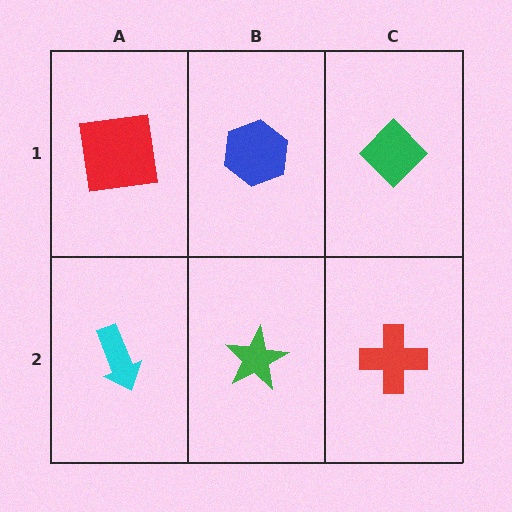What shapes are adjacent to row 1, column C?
A red cross (row 2, column C), a blue hexagon (row 1, column B).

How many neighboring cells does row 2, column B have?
3.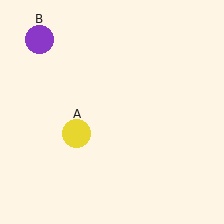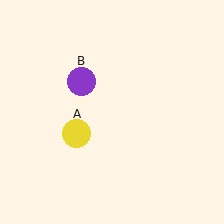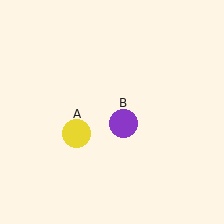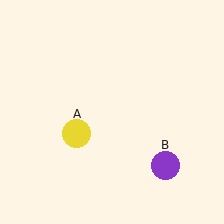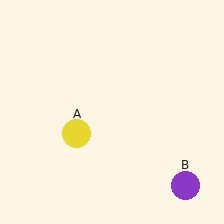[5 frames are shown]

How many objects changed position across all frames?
1 object changed position: purple circle (object B).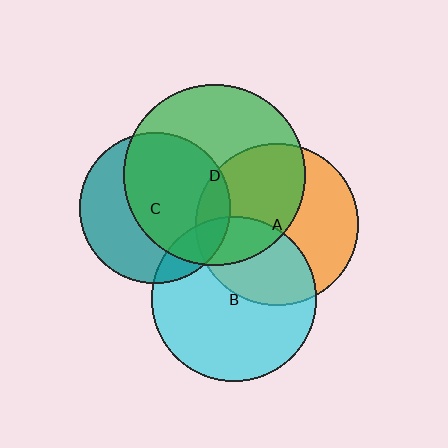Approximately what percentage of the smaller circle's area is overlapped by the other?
Approximately 35%.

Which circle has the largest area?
Circle D (green).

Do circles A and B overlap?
Yes.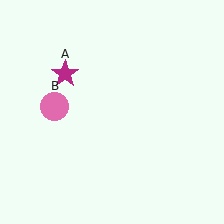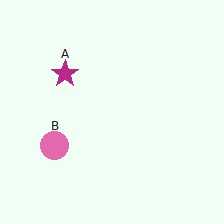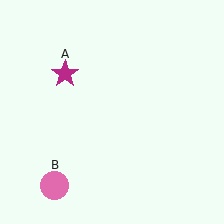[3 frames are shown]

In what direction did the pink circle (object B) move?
The pink circle (object B) moved down.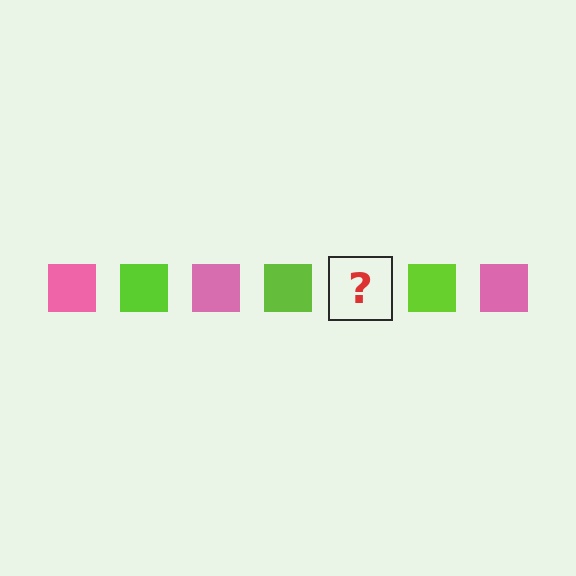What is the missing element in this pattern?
The missing element is a pink square.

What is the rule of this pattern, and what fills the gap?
The rule is that the pattern cycles through pink, lime squares. The gap should be filled with a pink square.